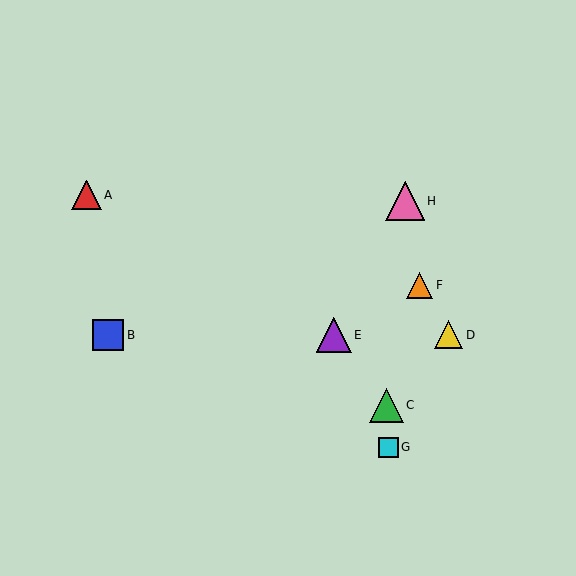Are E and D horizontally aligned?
Yes, both are at y≈335.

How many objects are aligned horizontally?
3 objects (B, D, E) are aligned horizontally.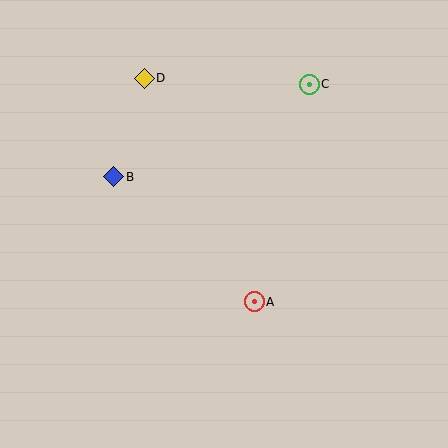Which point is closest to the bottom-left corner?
Point A is closest to the bottom-left corner.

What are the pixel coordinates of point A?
Point A is at (254, 302).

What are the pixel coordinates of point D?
Point D is at (144, 78).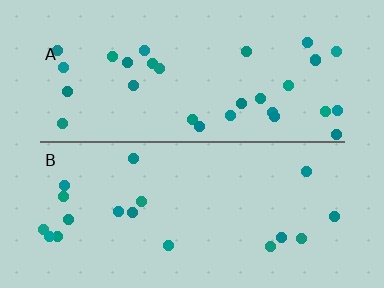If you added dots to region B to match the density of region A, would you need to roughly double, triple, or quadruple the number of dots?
Approximately double.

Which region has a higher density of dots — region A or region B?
A (the top).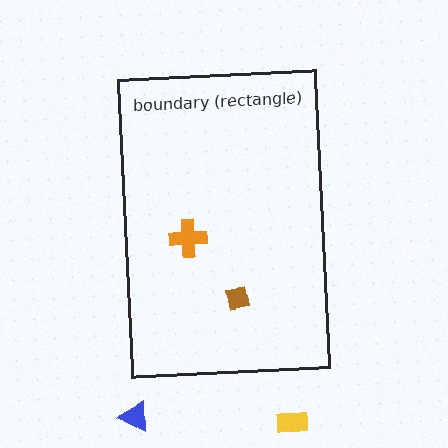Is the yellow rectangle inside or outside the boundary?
Outside.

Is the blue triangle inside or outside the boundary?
Outside.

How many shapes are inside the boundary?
2 inside, 2 outside.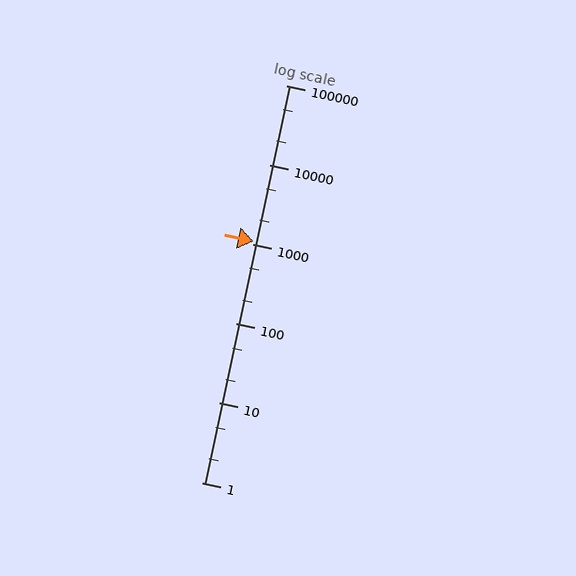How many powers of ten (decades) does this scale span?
The scale spans 5 decades, from 1 to 100000.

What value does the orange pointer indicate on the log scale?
The pointer indicates approximately 1100.